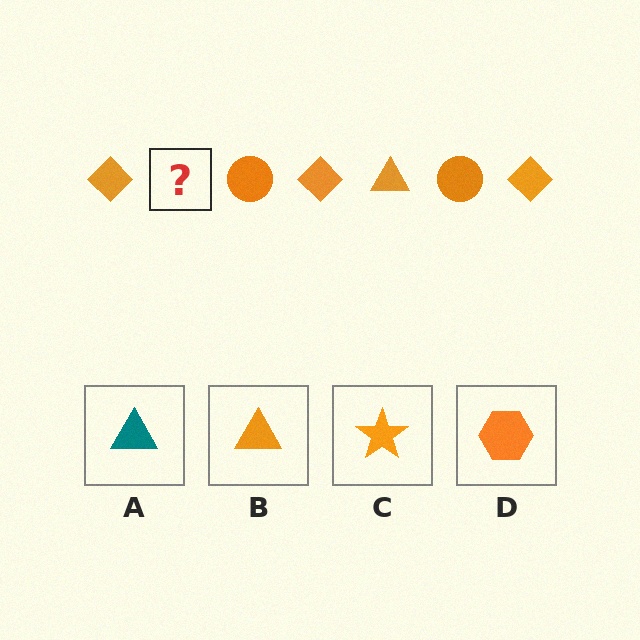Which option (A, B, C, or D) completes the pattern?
B.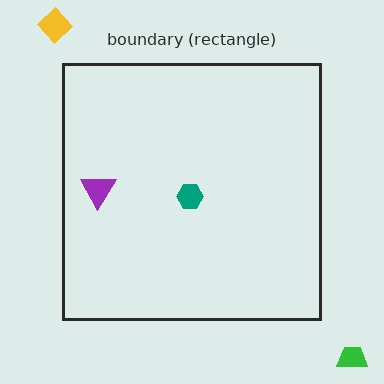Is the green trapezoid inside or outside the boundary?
Outside.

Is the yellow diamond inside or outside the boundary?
Outside.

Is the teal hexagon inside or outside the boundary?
Inside.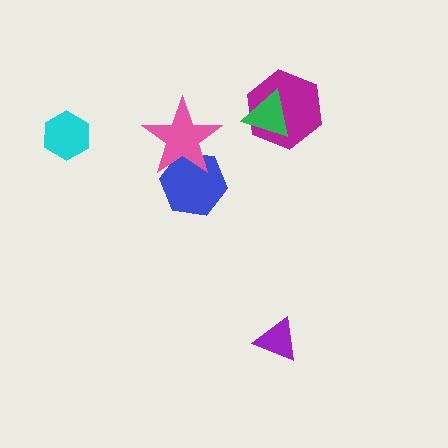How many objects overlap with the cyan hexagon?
0 objects overlap with the cyan hexagon.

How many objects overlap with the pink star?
1 object overlaps with the pink star.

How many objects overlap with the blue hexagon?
1 object overlaps with the blue hexagon.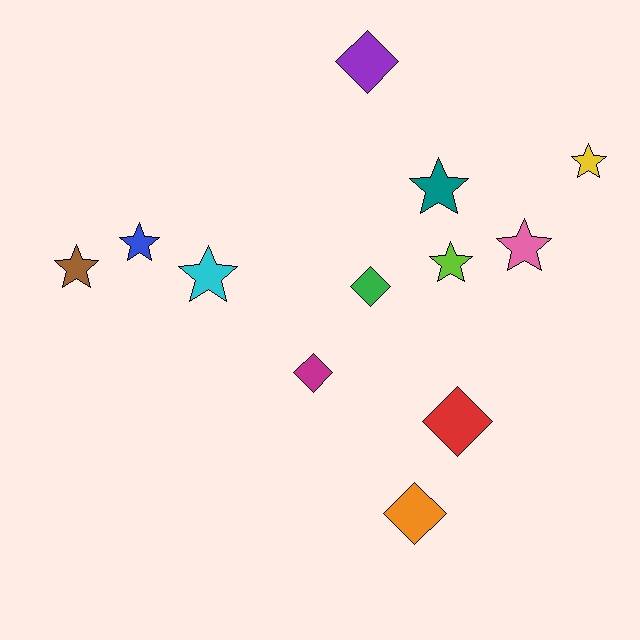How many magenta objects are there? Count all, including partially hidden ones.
There is 1 magenta object.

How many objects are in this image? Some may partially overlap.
There are 12 objects.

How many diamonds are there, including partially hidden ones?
There are 5 diamonds.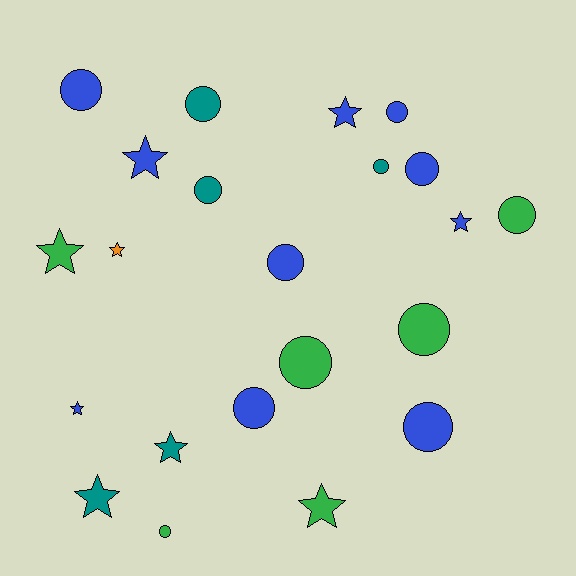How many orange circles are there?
There are no orange circles.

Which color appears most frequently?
Blue, with 10 objects.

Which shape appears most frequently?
Circle, with 13 objects.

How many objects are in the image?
There are 22 objects.